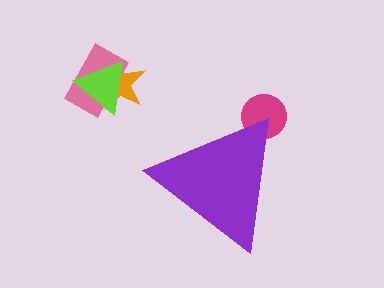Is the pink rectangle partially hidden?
No, the pink rectangle is fully visible.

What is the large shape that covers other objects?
A purple triangle.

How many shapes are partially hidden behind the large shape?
1 shape is partially hidden.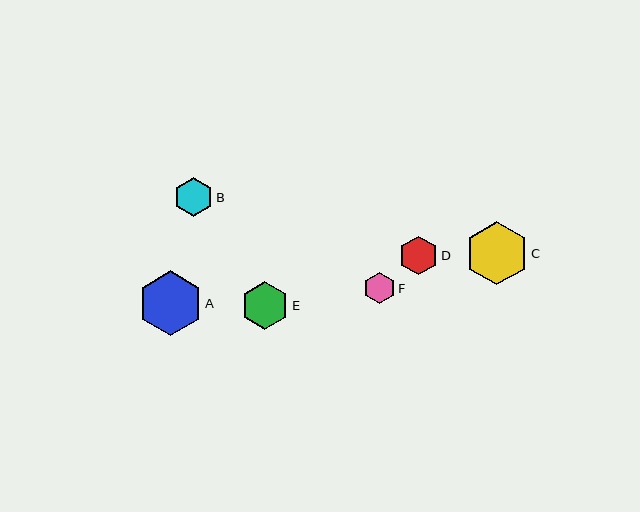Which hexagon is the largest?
Hexagon A is the largest with a size of approximately 65 pixels.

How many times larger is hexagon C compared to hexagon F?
Hexagon C is approximately 2.0 times the size of hexagon F.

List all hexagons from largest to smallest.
From largest to smallest: A, C, E, B, D, F.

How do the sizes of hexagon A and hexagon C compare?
Hexagon A and hexagon C are approximately the same size.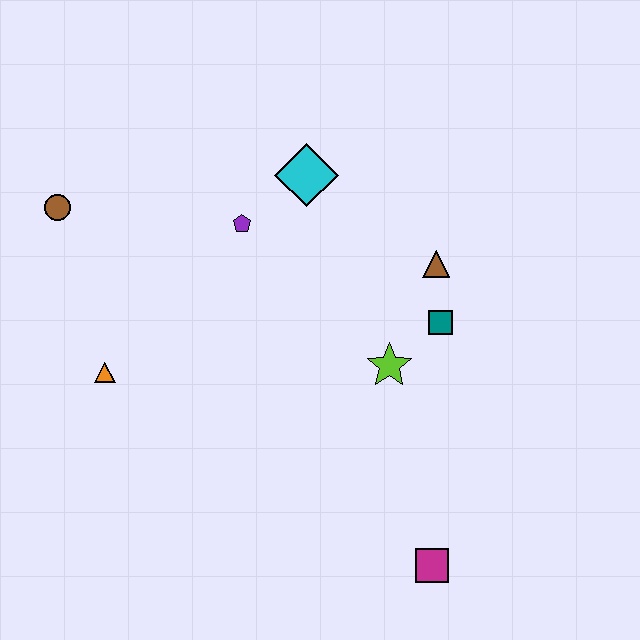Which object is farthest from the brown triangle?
The brown circle is farthest from the brown triangle.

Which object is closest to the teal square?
The brown triangle is closest to the teal square.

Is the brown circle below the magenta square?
No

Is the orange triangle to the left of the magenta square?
Yes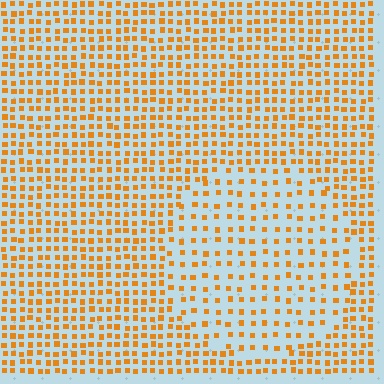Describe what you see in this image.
The image contains small orange elements arranged at two different densities. A circle-shaped region is visible where the elements are less densely packed than the surrounding area.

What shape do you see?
I see a circle.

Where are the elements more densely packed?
The elements are more densely packed outside the circle boundary.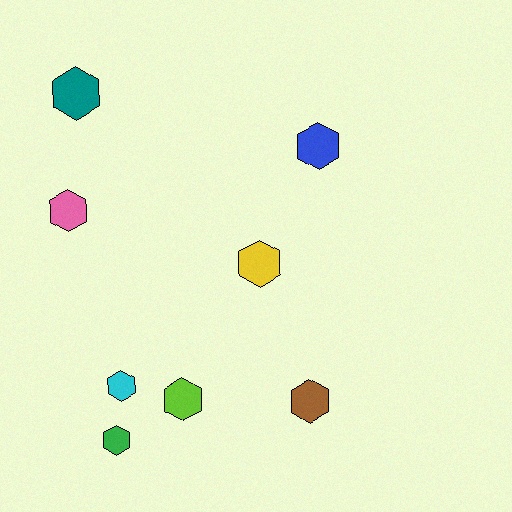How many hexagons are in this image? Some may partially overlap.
There are 8 hexagons.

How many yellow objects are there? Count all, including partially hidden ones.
There is 1 yellow object.